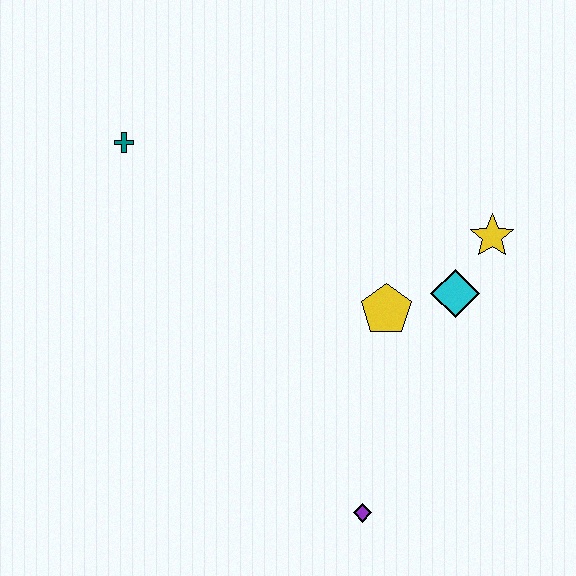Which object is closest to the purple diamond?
The yellow pentagon is closest to the purple diamond.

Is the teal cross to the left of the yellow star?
Yes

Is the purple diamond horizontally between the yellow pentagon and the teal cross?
Yes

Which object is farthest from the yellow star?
The teal cross is farthest from the yellow star.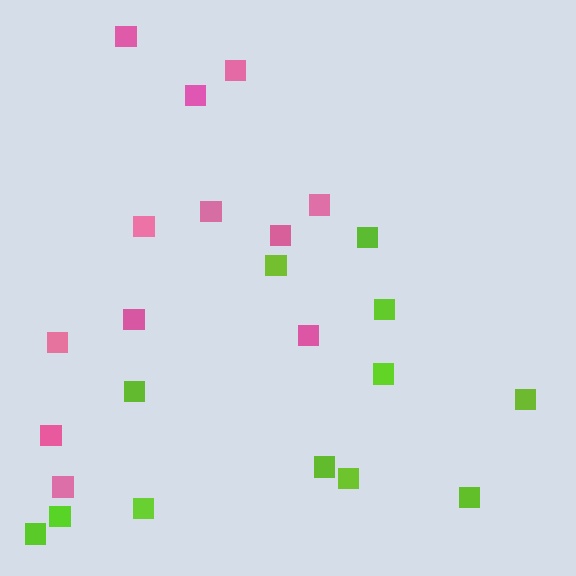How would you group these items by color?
There are 2 groups: one group of pink squares (12) and one group of lime squares (12).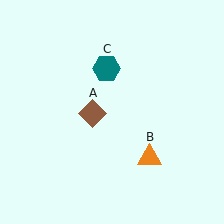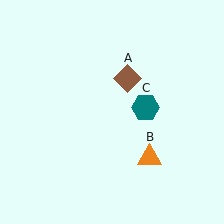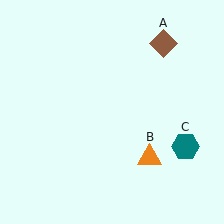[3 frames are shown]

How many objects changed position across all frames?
2 objects changed position: brown diamond (object A), teal hexagon (object C).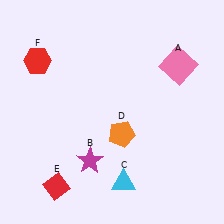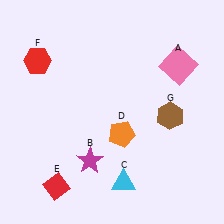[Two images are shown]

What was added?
A brown hexagon (G) was added in Image 2.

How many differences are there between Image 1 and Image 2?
There is 1 difference between the two images.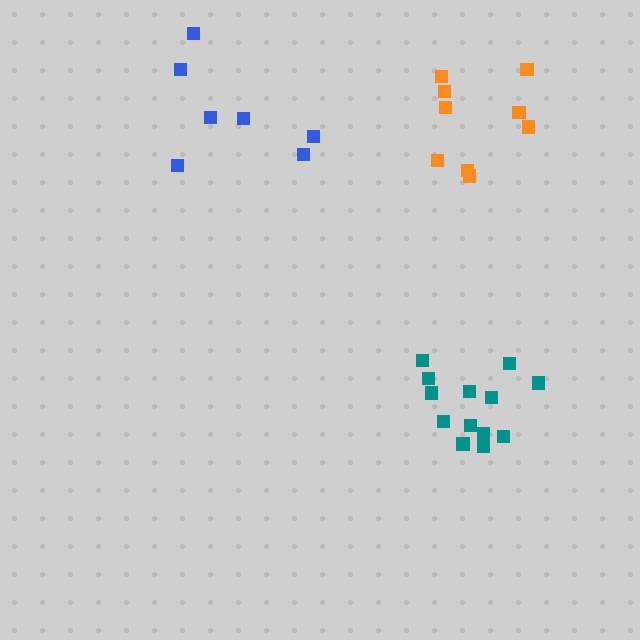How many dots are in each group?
Group 1: 13 dots, Group 2: 9 dots, Group 3: 7 dots (29 total).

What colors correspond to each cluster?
The clusters are colored: teal, orange, blue.